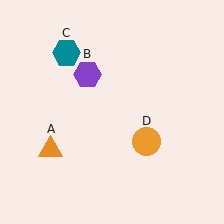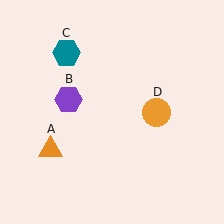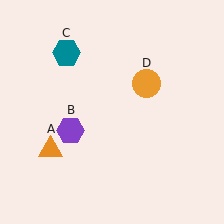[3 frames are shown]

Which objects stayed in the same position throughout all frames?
Orange triangle (object A) and teal hexagon (object C) remained stationary.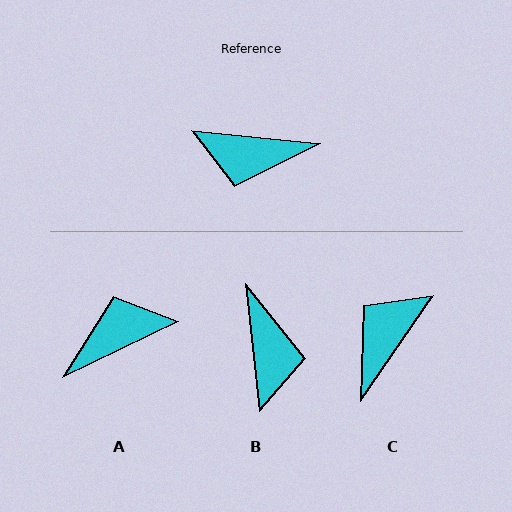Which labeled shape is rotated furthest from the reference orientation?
A, about 149 degrees away.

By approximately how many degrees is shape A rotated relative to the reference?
Approximately 149 degrees clockwise.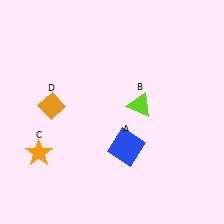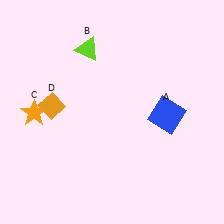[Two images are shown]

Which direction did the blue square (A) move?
The blue square (A) moved right.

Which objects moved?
The objects that moved are: the blue square (A), the lime triangle (B), the orange star (C).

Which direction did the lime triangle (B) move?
The lime triangle (B) moved up.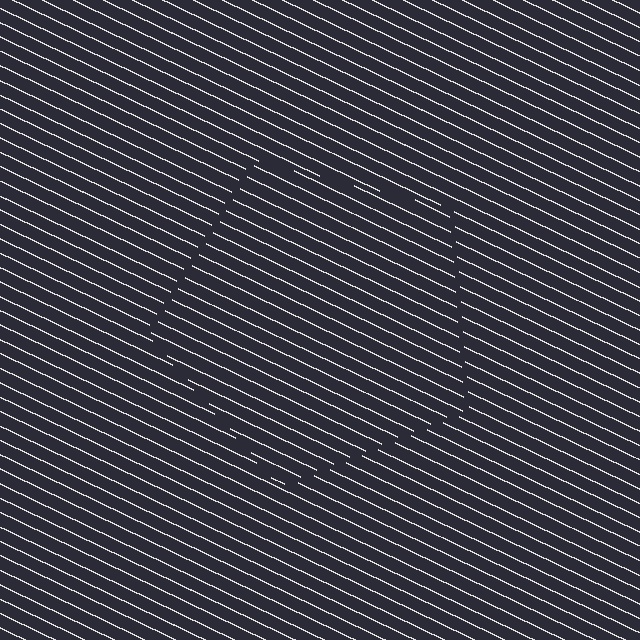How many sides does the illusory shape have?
5 sides — the line-ends trace a pentagon.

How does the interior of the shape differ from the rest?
The interior of the shape contains the same grating, shifted by half a period — the contour is defined by the phase discontinuity where line-ends from the inner and outer gratings abut.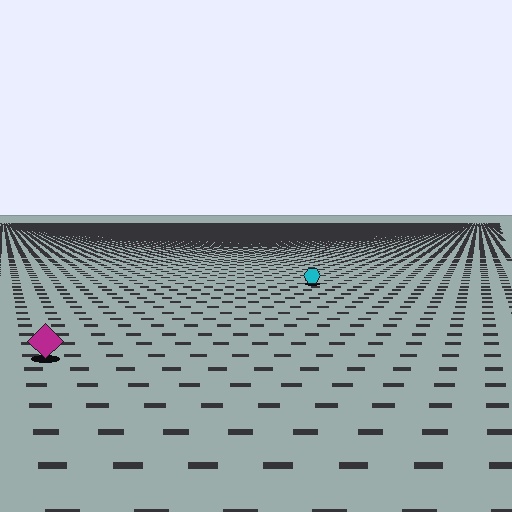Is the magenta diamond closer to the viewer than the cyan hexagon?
Yes. The magenta diamond is closer — you can tell from the texture gradient: the ground texture is coarser near it.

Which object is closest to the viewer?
The magenta diamond is closest. The texture marks near it are larger and more spread out.